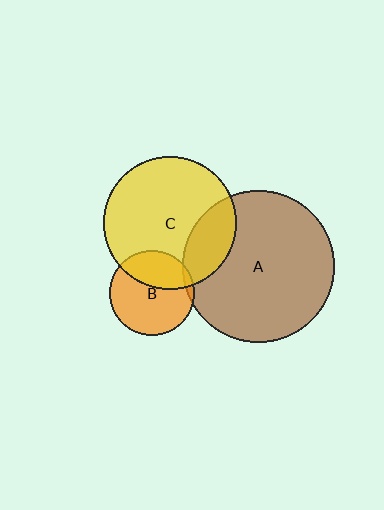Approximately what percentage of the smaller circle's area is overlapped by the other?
Approximately 35%.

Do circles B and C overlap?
Yes.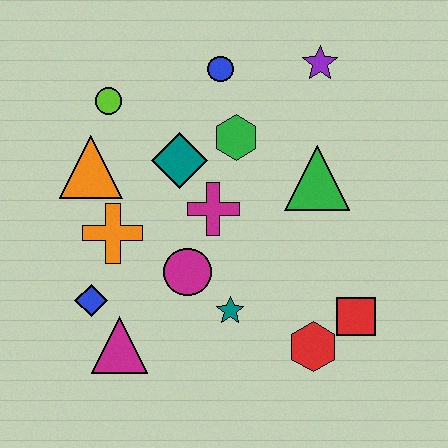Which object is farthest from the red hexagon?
The lime circle is farthest from the red hexagon.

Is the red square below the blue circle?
Yes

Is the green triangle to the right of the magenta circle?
Yes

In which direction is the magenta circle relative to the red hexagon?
The magenta circle is to the left of the red hexagon.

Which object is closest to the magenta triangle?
The blue diamond is closest to the magenta triangle.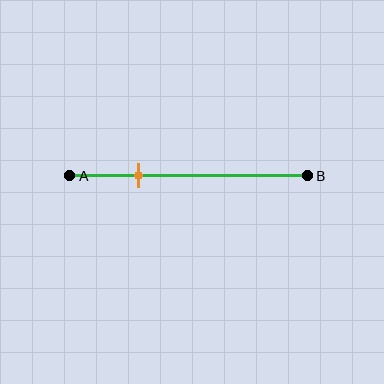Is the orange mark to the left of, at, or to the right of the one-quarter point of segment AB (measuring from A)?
The orange mark is to the right of the one-quarter point of segment AB.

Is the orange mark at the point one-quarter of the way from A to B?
No, the mark is at about 30% from A, not at the 25% one-quarter point.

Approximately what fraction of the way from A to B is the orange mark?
The orange mark is approximately 30% of the way from A to B.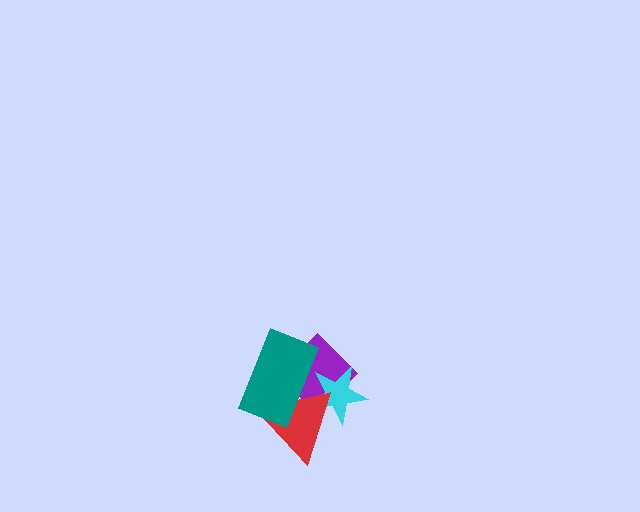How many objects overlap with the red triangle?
3 objects overlap with the red triangle.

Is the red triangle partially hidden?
Yes, it is partially covered by another shape.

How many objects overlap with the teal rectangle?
3 objects overlap with the teal rectangle.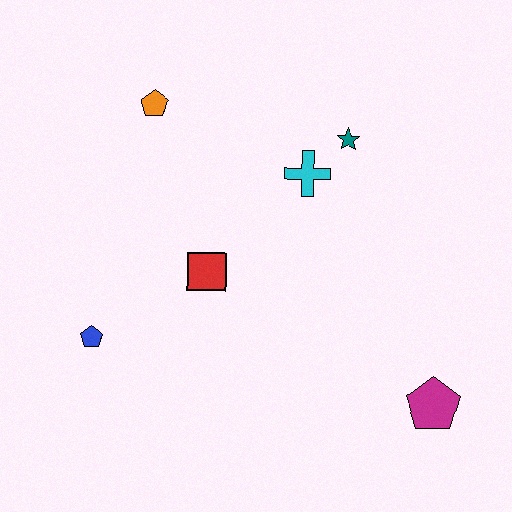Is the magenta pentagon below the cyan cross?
Yes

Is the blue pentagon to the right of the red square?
No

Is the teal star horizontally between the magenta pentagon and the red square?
Yes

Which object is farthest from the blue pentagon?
The magenta pentagon is farthest from the blue pentagon.